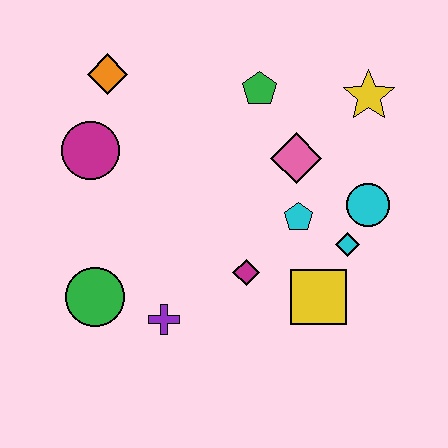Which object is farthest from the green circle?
The yellow star is farthest from the green circle.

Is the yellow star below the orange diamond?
Yes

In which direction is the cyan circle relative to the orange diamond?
The cyan circle is to the right of the orange diamond.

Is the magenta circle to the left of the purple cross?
Yes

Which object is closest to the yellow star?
The pink diamond is closest to the yellow star.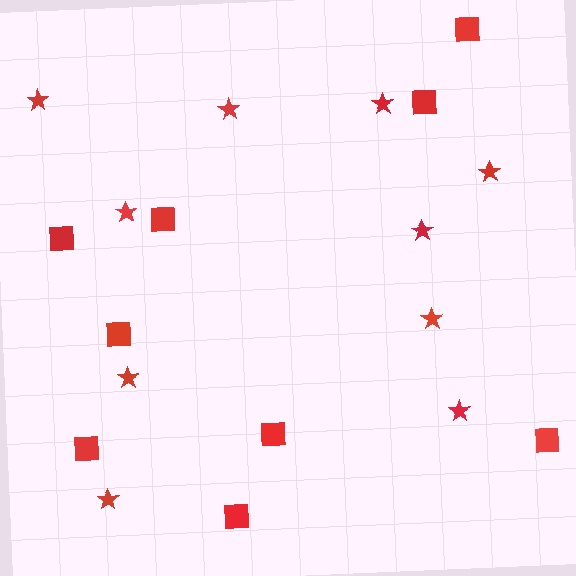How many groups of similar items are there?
There are 2 groups: one group of squares (9) and one group of stars (10).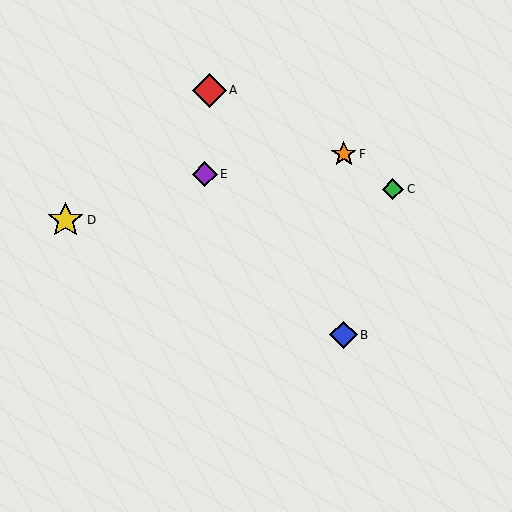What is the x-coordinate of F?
Object F is at x≈344.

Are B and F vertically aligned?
Yes, both are at x≈344.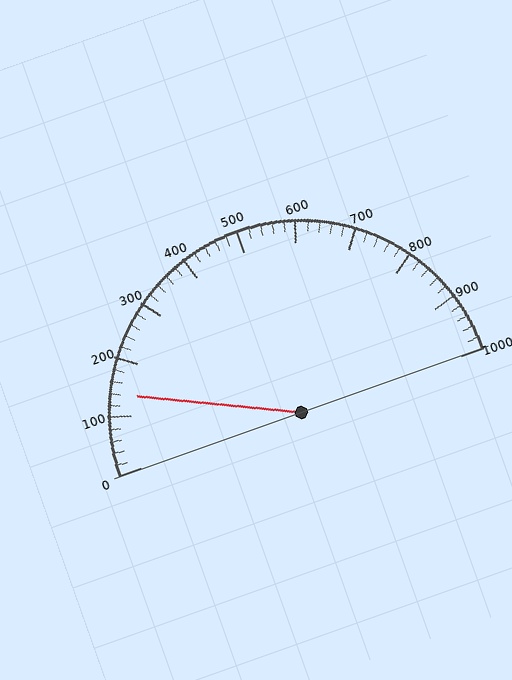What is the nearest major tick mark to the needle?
The nearest major tick mark is 100.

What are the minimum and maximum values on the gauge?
The gauge ranges from 0 to 1000.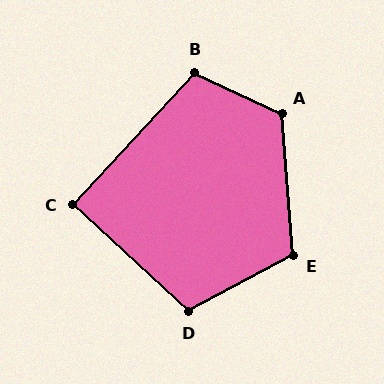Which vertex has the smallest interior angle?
C, at approximately 90 degrees.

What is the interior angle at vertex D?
Approximately 109 degrees (obtuse).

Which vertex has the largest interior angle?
A, at approximately 119 degrees.